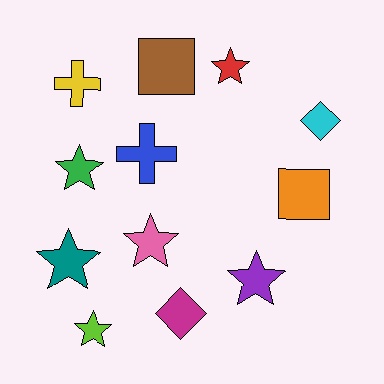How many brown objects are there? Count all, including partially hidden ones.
There is 1 brown object.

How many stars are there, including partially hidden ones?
There are 6 stars.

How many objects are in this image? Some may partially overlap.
There are 12 objects.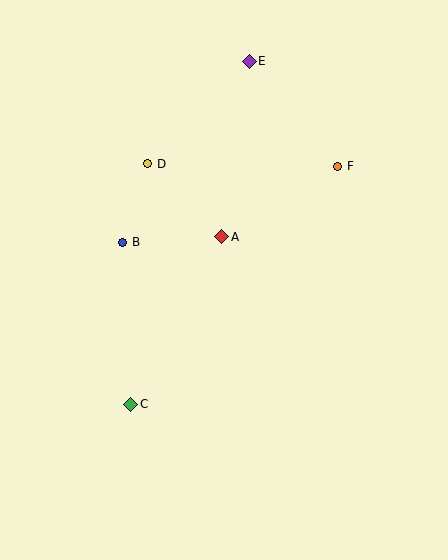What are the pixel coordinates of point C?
Point C is at (131, 404).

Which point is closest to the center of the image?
Point A at (222, 237) is closest to the center.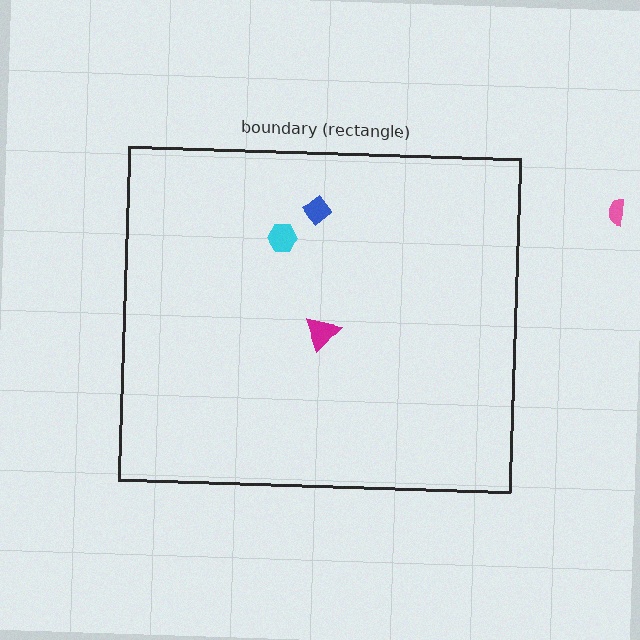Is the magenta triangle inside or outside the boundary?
Inside.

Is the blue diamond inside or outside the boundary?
Inside.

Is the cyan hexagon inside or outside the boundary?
Inside.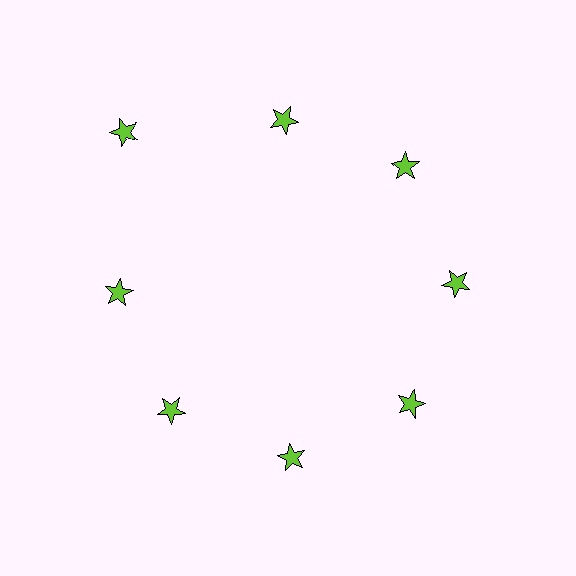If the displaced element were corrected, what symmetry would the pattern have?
It would have 8-fold rotational symmetry — the pattern would map onto itself every 45 degrees.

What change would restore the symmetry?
The symmetry would be restored by moving it inward, back onto the ring so that all 8 stars sit at equal angles and equal distance from the center.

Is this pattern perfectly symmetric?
No. The 8 lime stars are arranged in a ring, but one element near the 10 o'clock position is pushed outward from the center, breaking the 8-fold rotational symmetry.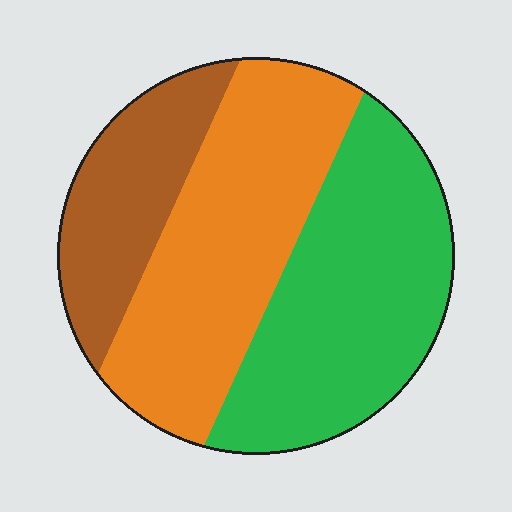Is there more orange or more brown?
Orange.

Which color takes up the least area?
Brown, at roughly 20%.